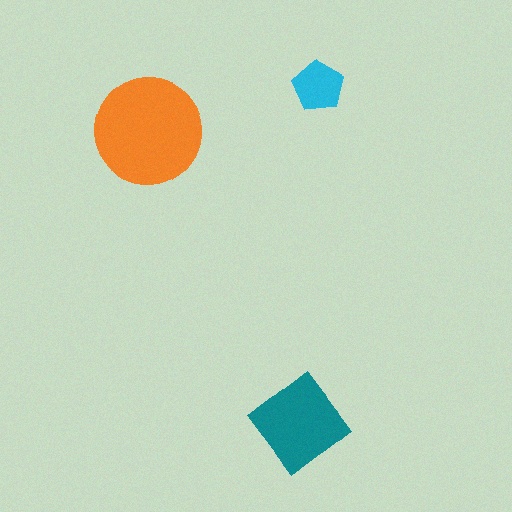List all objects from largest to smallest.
The orange circle, the teal diamond, the cyan pentagon.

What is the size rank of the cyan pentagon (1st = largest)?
3rd.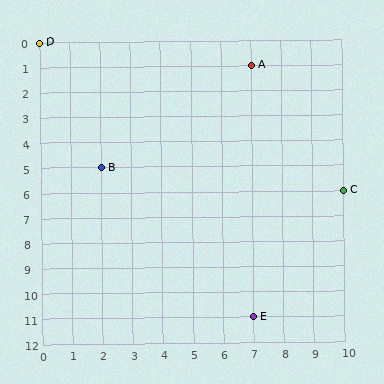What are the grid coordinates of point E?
Point E is at grid coordinates (7, 11).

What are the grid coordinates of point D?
Point D is at grid coordinates (0, 0).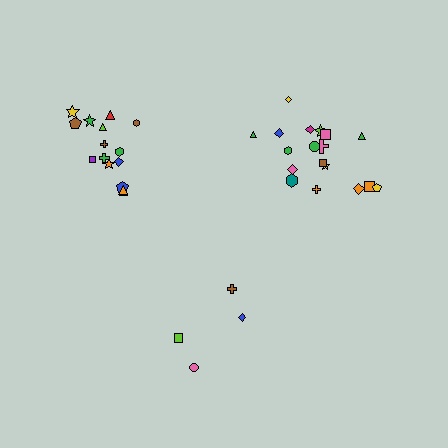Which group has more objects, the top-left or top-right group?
The top-right group.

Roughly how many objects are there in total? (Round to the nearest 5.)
Roughly 35 objects in total.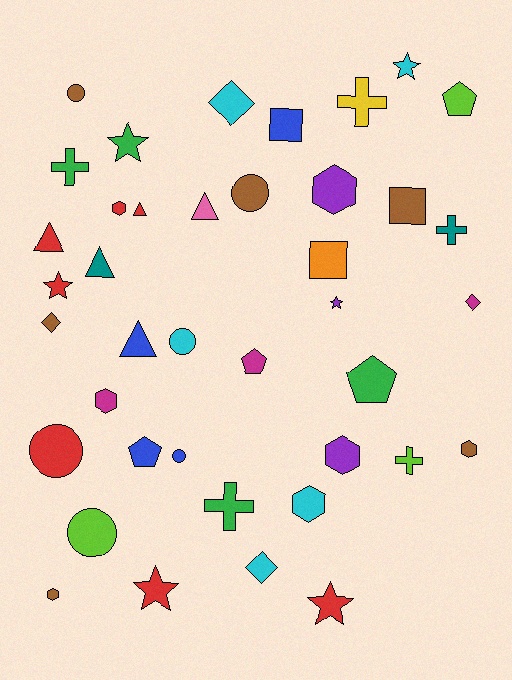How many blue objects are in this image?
There are 4 blue objects.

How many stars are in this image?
There are 6 stars.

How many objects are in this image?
There are 40 objects.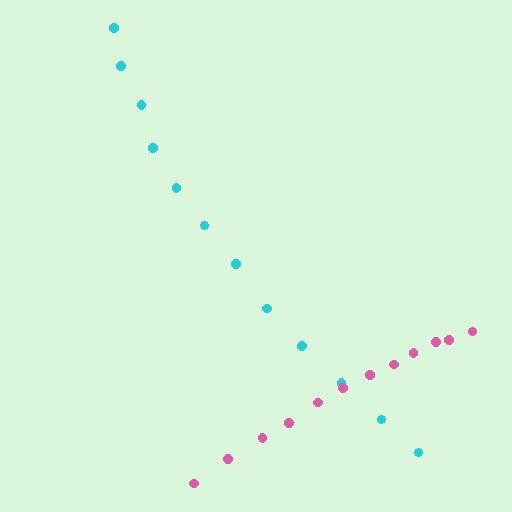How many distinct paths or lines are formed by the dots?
There are 2 distinct paths.